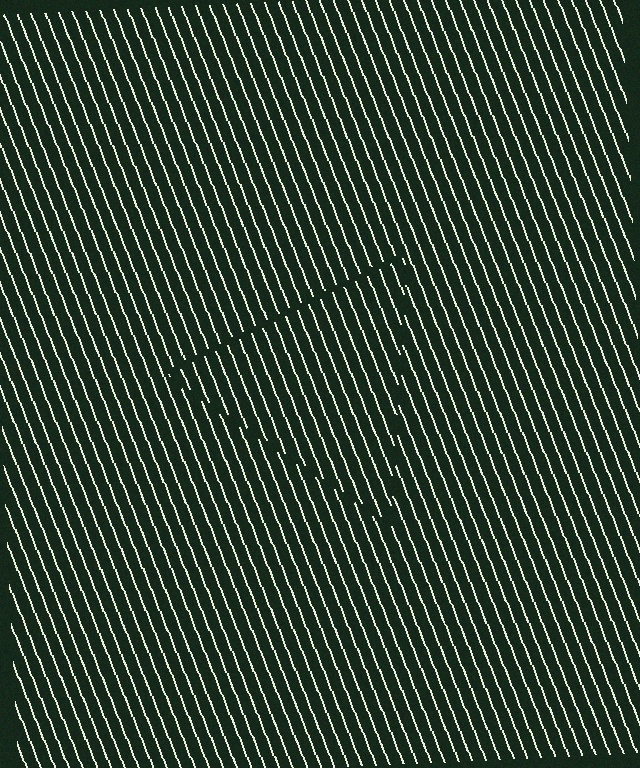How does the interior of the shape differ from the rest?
The interior of the shape contains the same grating, shifted by half a period — the contour is defined by the phase discontinuity where line-ends from the inner and outer gratings abut.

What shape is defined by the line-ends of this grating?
An illusory triangle. The interior of the shape contains the same grating, shifted by half a period — the contour is defined by the phase discontinuity where line-ends from the inner and outer gratings abut.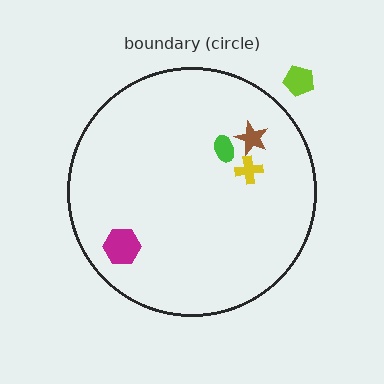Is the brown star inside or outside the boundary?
Inside.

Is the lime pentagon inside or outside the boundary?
Outside.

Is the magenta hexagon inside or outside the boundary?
Inside.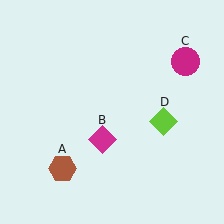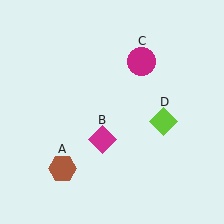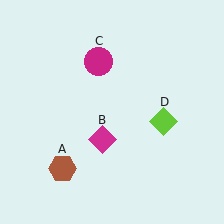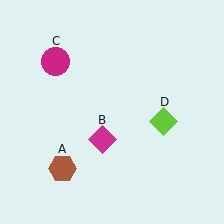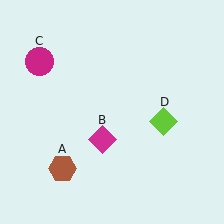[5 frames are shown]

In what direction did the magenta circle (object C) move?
The magenta circle (object C) moved left.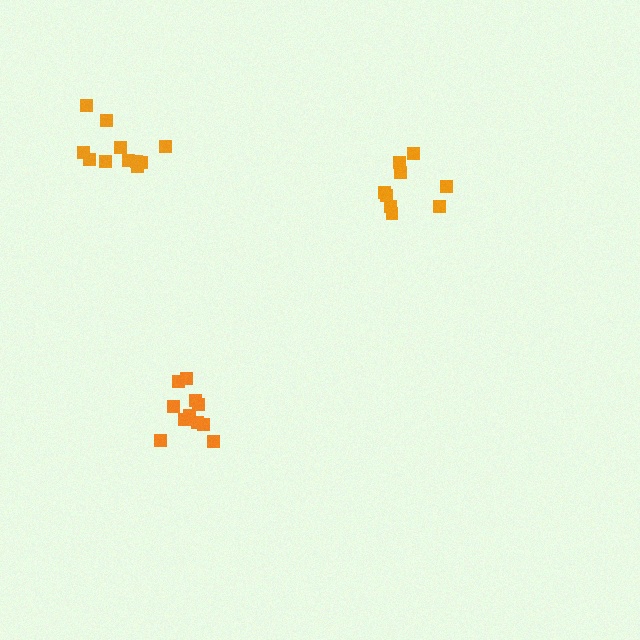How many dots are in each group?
Group 1: 11 dots, Group 2: 11 dots, Group 3: 9 dots (31 total).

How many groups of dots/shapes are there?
There are 3 groups.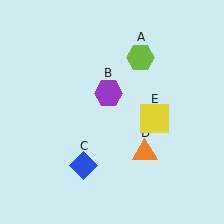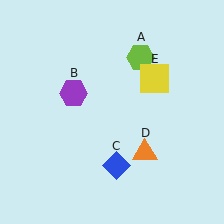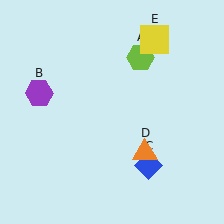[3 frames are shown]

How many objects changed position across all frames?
3 objects changed position: purple hexagon (object B), blue diamond (object C), yellow square (object E).